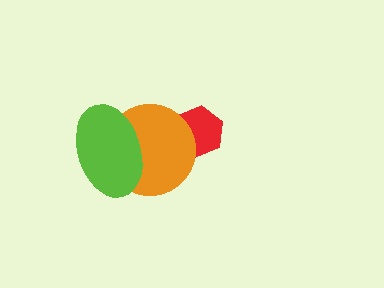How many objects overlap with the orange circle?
2 objects overlap with the orange circle.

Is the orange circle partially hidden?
Yes, it is partially covered by another shape.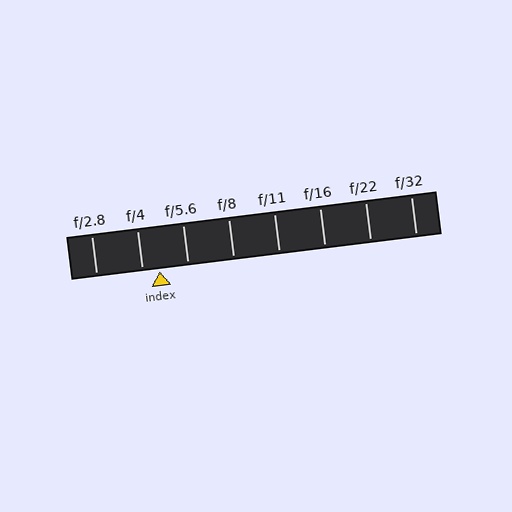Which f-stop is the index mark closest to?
The index mark is closest to f/4.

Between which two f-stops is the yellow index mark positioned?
The index mark is between f/4 and f/5.6.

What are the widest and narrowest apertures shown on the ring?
The widest aperture shown is f/2.8 and the narrowest is f/32.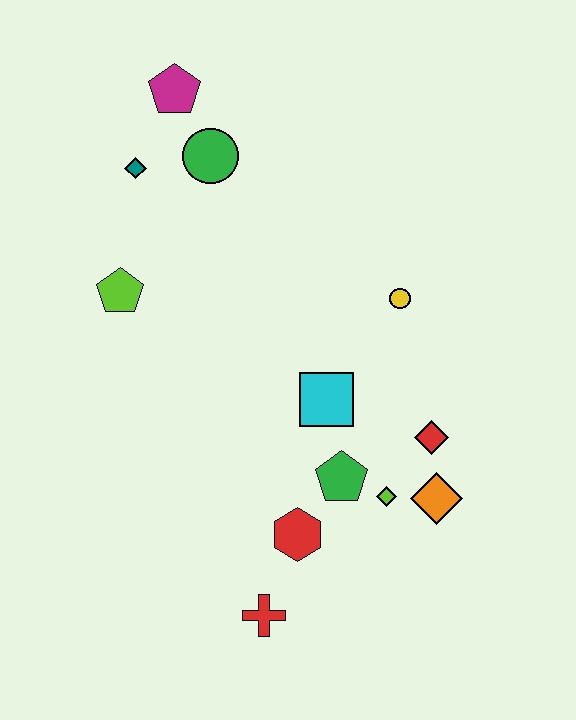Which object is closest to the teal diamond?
The green circle is closest to the teal diamond.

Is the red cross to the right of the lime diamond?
No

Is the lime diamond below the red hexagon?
No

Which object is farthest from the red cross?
The magenta pentagon is farthest from the red cross.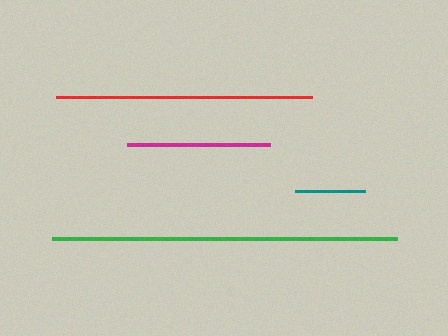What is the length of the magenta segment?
The magenta segment is approximately 143 pixels long.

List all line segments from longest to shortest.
From longest to shortest: green, red, magenta, teal.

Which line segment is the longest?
The green line is the longest at approximately 346 pixels.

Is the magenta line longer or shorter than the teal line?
The magenta line is longer than the teal line.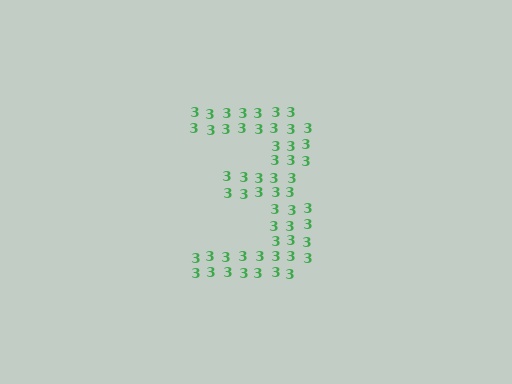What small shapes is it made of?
It is made of small digit 3's.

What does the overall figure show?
The overall figure shows the digit 3.